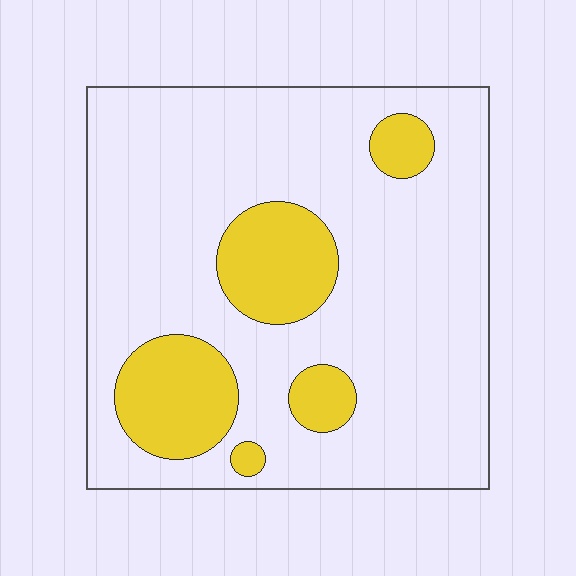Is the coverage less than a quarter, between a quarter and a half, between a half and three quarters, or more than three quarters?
Less than a quarter.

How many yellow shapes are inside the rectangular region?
5.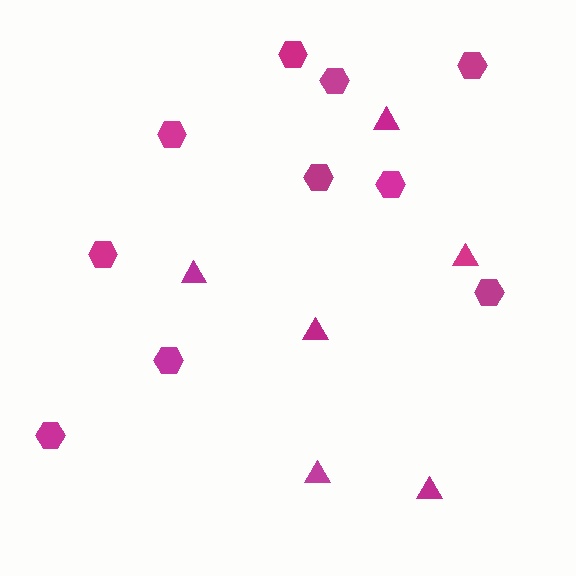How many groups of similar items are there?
There are 2 groups: one group of triangles (6) and one group of hexagons (10).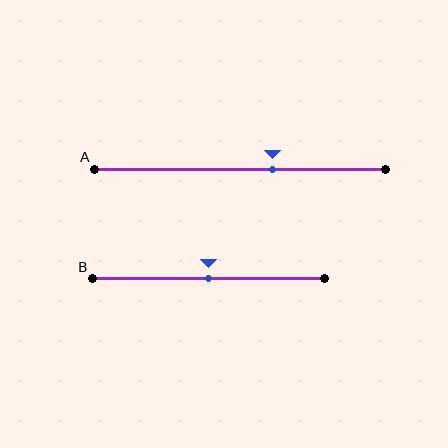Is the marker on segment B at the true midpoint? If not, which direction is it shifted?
Yes, the marker on segment B is at the true midpoint.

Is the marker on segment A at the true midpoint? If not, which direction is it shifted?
No, the marker on segment A is shifted to the right by about 11% of the segment length.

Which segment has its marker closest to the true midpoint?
Segment B has its marker closest to the true midpoint.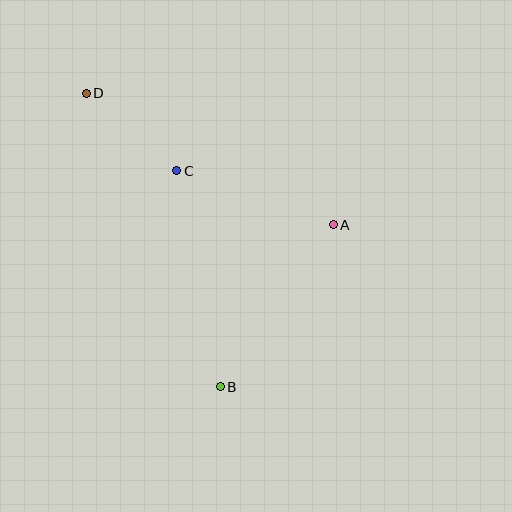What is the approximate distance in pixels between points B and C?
The distance between B and C is approximately 221 pixels.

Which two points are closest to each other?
Points C and D are closest to each other.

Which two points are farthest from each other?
Points B and D are farthest from each other.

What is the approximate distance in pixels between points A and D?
The distance between A and D is approximately 280 pixels.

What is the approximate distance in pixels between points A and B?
The distance between A and B is approximately 197 pixels.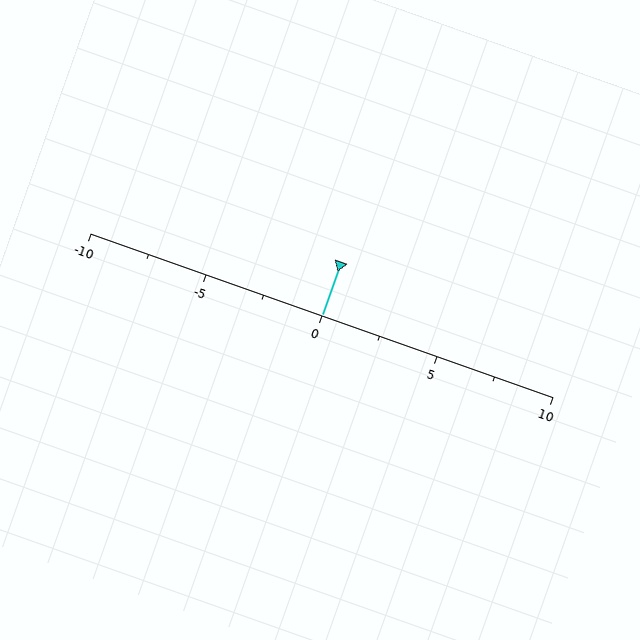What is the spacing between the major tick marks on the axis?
The major ticks are spaced 5 apart.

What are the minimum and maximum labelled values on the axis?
The axis runs from -10 to 10.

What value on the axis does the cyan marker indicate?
The marker indicates approximately 0.